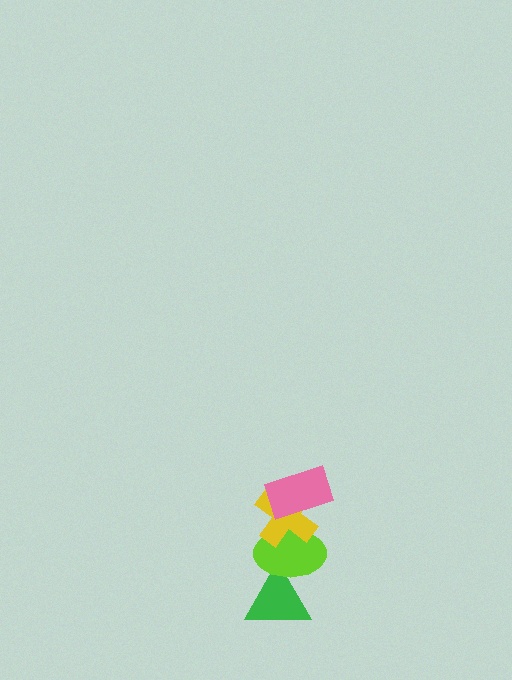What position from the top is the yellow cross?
The yellow cross is 2nd from the top.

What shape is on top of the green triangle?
The lime ellipse is on top of the green triangle.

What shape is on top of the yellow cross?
The pink rectangle is on top of the yellow cross.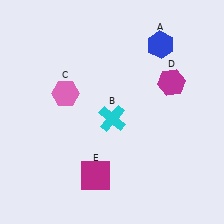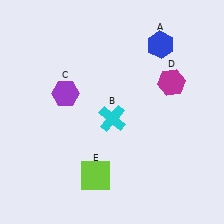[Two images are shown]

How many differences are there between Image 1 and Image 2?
There are 2 differences between the two images.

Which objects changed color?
C changed from pink to purple. E changed from magenta to lime.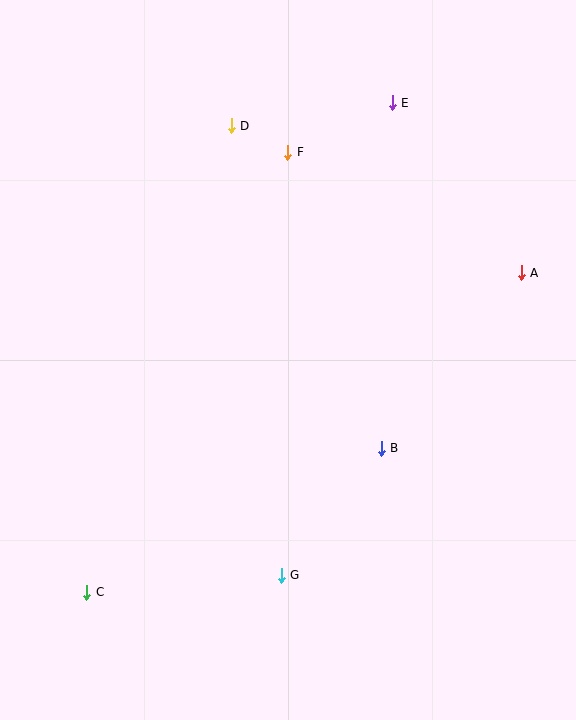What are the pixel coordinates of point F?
Point F is at (288, 152).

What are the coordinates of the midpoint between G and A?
The midpoint between G and A is at (401, 424).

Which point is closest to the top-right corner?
Point E is closest to the top-right corner.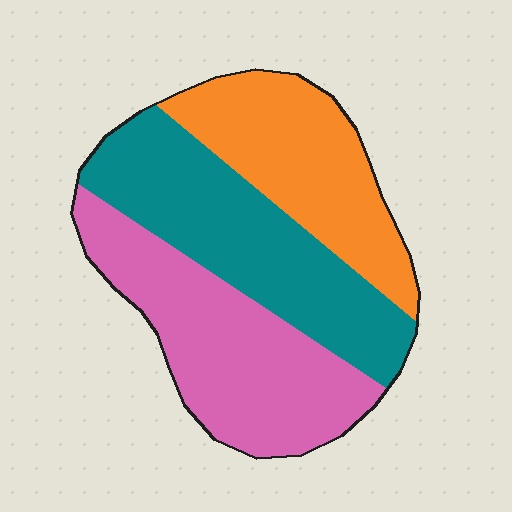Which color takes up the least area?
Orange, at roughly 30%.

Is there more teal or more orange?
Teal.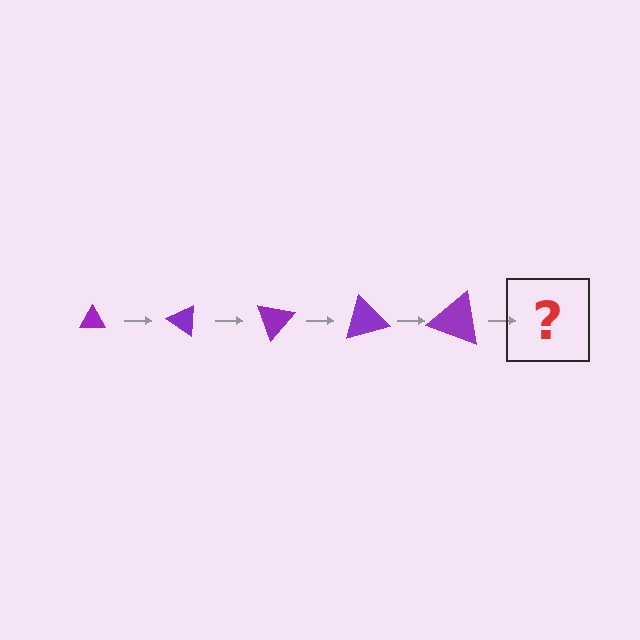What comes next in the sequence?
The next element should be a triangle, larger than the previous one and rotated 175 degrees from the start.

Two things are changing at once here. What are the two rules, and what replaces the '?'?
The two rules are that the triangle grows larger each step and it rotates 35 degrees each step. The '?' should be a triangle, larger than the previous one and rotated 175 degrees from the start.